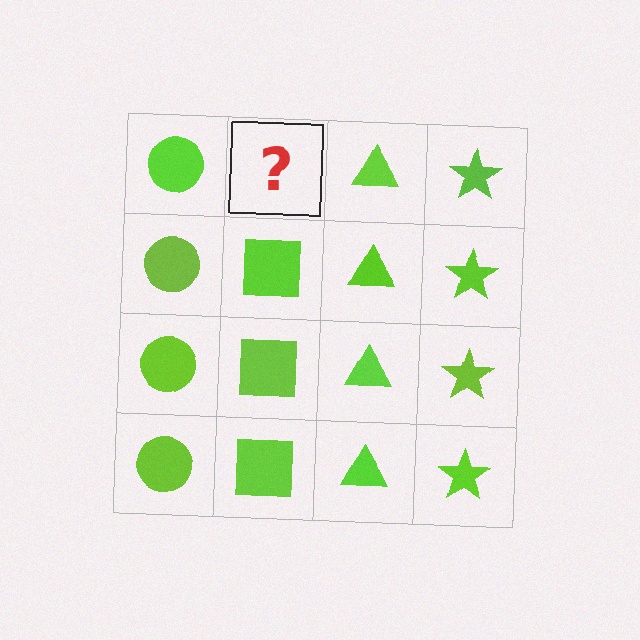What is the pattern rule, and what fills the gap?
The rule is that each column has a consistent shape. The gap should be filled with a lime square.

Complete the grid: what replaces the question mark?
The question mark should be replaced with a lime square.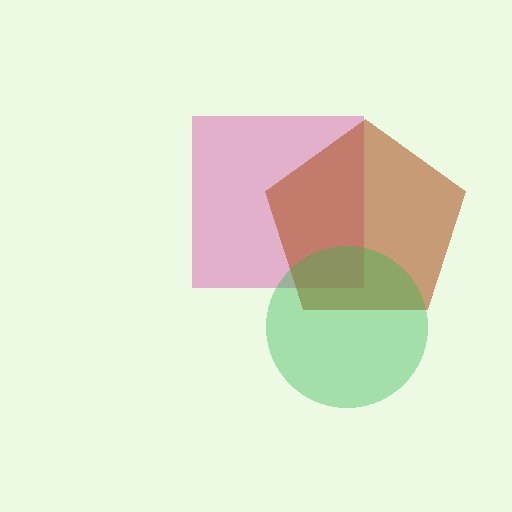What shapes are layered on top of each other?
The layered shapes are: a pink square, a brown pentagon, a green circle.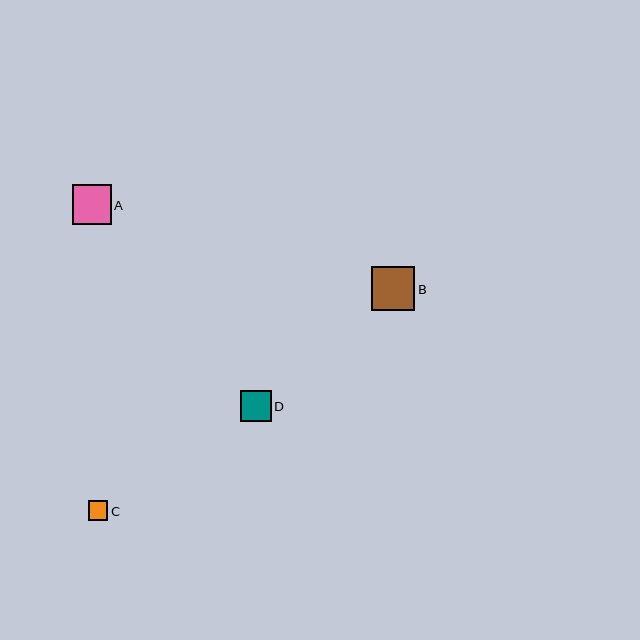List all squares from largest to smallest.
From largest to smallest: B, A, D, C.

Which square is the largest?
Square B is the largest with a size of approximately 43 pixels.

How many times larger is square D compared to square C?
Square D is approximately 1.6 times the size of square C.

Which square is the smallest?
Square C is the smallest with a size of approximately 19 pixels.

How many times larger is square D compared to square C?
Square D is approximately 1.6 times the size of square C.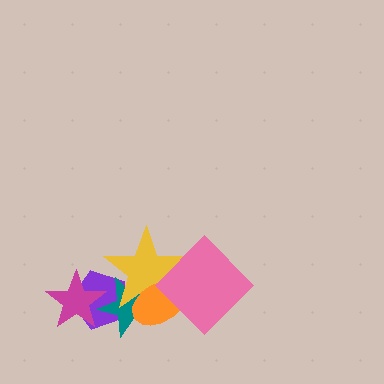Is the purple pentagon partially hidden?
Yes, it is partially covered by another shape.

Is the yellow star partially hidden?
Yes, it is partially covered by another shape.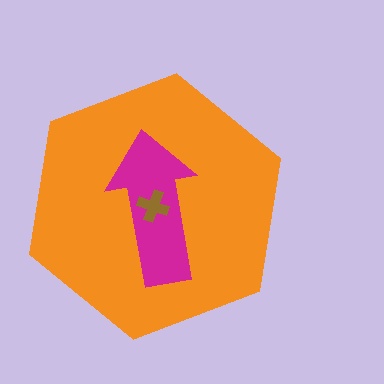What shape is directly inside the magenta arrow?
The brown cross.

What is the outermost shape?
The orange hexagon.